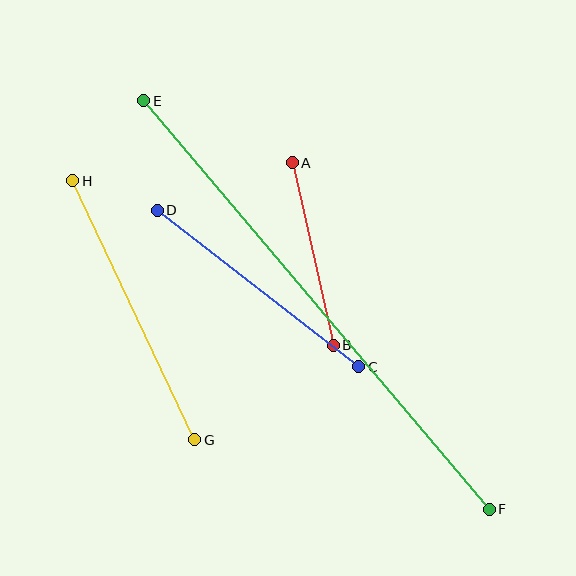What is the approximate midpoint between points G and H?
The midpoint is at approximately (134, 310) pixels.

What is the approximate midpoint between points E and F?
The midpoint is at approximately (316, 305) pixels.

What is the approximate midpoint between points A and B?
The midpoint is at approximately (313, 254) pixels.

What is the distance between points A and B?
The distance is approximately 187 pixels.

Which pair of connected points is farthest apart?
Points E and F are farthest apart.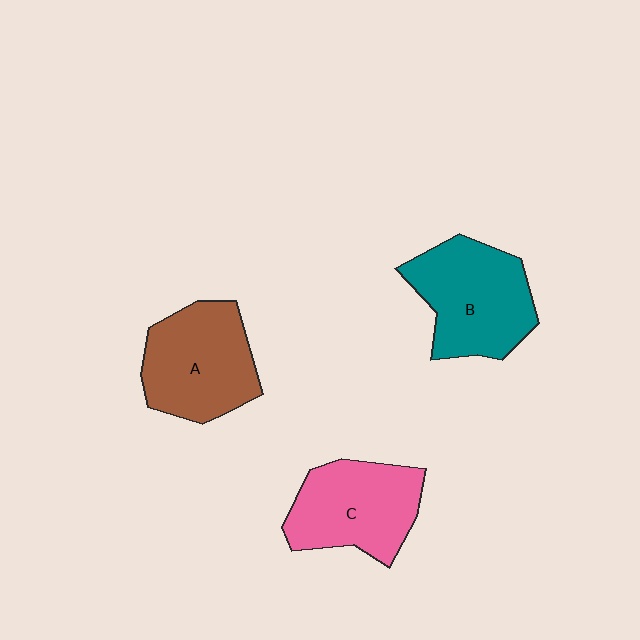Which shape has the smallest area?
Shape C (pink).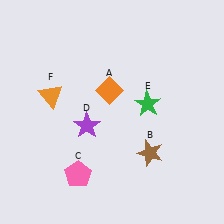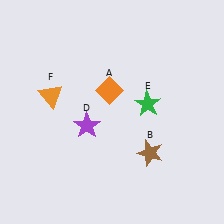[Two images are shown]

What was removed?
The pink pentagon (C) was removed in Image 2.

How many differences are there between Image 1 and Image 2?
There is 1 difference between the two images.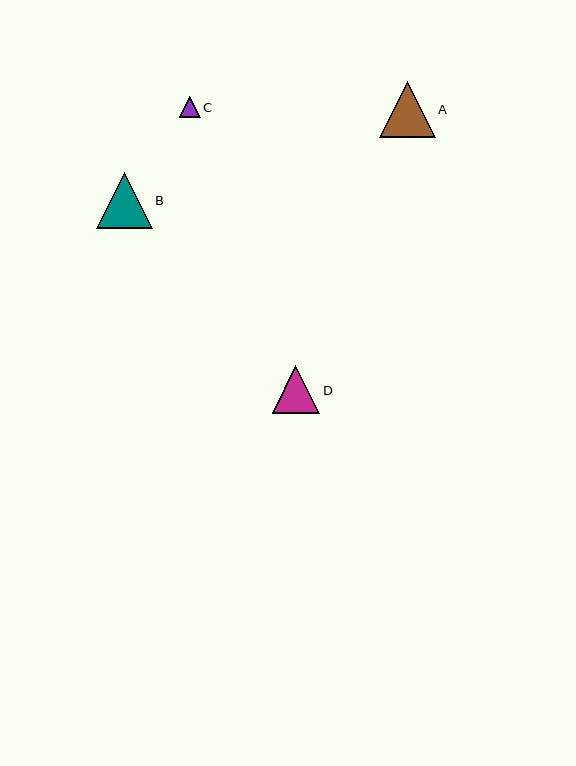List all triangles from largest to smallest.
From largest to smallest: A, B, D, C.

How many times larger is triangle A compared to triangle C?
Triangle A is approximately 2.6 times the size of triangle C.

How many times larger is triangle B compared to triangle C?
Triangle B is approximately 2.6 times the size of triangle C.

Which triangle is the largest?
Triangle A is the largest with a size of approximately 55 pixels.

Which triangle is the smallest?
Triangle C is the smallest with a size of approximately 21 pixels.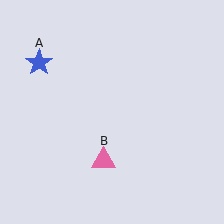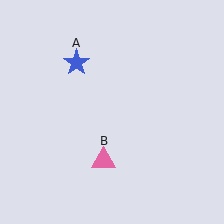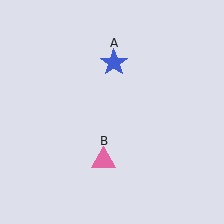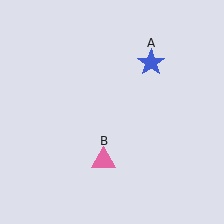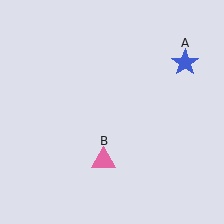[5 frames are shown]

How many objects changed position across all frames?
1 object changed position: blue star (object A).